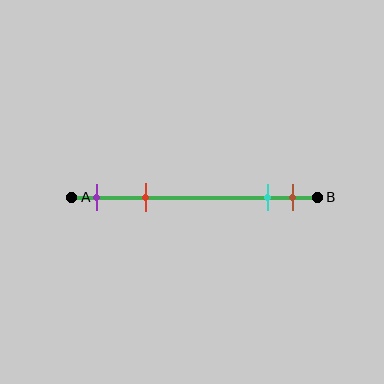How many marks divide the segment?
There are 4 marks dividing the segment.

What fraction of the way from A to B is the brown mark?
The brown mark is approximately 90% (0.9) of the way from A to B.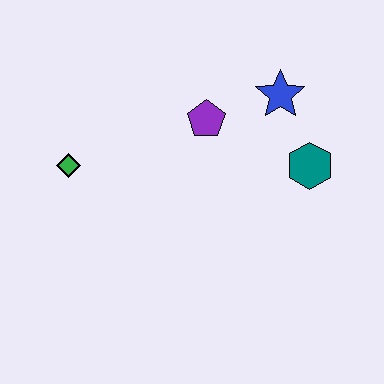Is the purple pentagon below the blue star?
Yes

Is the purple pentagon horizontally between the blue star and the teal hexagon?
No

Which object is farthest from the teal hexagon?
The green diamond is farthest from the teal hexagon.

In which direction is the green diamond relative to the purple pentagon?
The green diamond is to the left of the purple pentagon.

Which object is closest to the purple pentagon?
The blue star is closest to the purple pentagon.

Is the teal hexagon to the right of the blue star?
Yes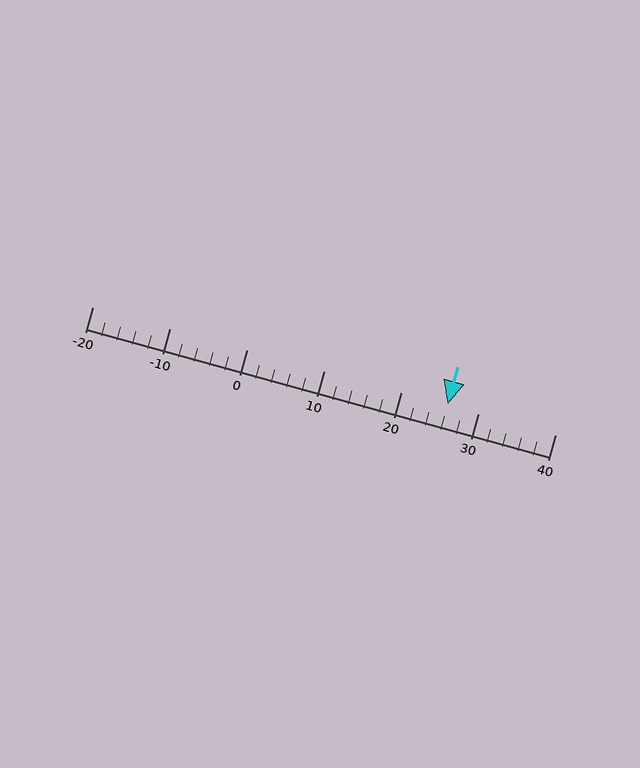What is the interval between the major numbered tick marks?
The major tick marks are spaced 10 units apart.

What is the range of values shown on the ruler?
The ruler shows values from -20 to 40.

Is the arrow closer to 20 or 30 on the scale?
The arrow is closer to 30.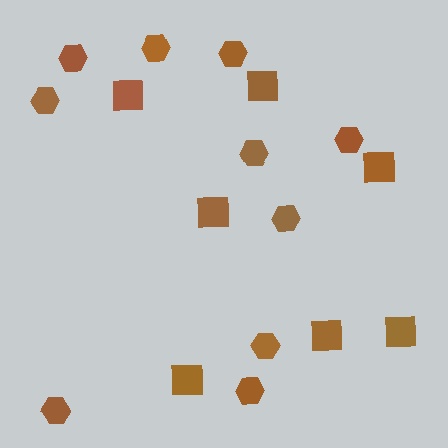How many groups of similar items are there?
There are 2 groups: one group of hexagons (10) and one group of squares (7).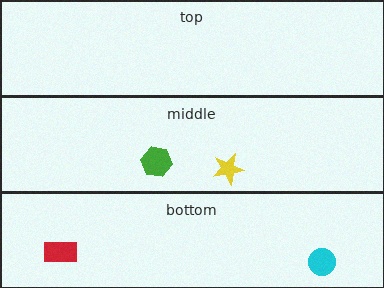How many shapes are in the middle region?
2.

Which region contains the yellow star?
The middle region.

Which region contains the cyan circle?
The bottom region.